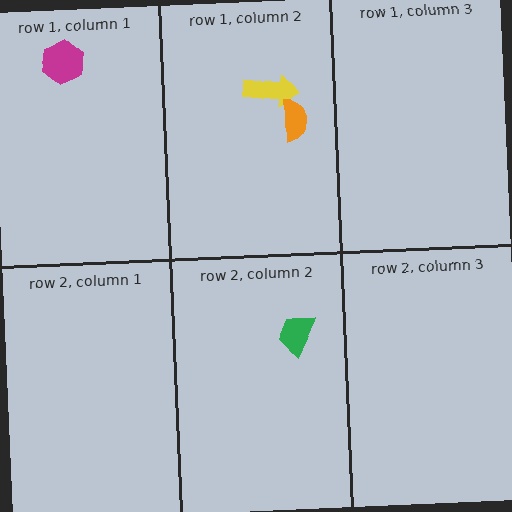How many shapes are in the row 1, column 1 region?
1.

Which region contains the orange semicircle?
The row 1, column 2 region.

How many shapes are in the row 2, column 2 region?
1.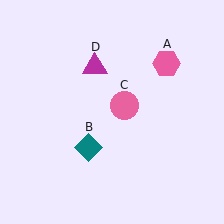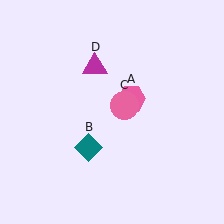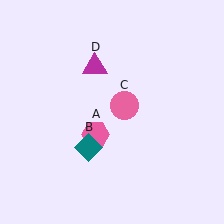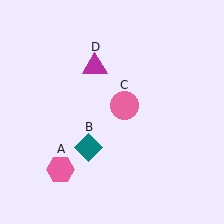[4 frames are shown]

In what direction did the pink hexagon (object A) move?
The pink hexagon (object A) moved down and to the left.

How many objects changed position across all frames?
1 object changed position: pink hexagon (object A).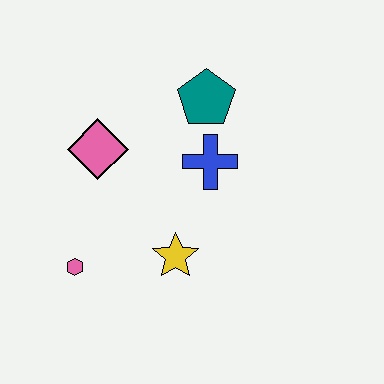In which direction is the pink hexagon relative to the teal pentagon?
The pink hexagon is below the teal pentagon.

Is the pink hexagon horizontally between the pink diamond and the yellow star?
No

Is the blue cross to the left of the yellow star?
No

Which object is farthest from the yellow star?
The teal pentagon is farthest from the yellow star.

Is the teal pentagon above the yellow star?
Yes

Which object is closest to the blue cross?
The teal pentagon is closest to the blue cross.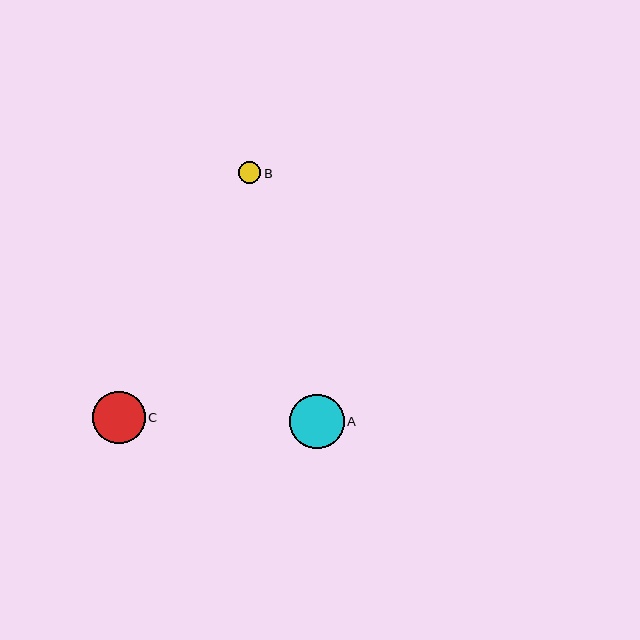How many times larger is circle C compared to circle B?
Circle C is approximately 2.4 times the size of circle B.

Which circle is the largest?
Circle A is the largest with a size of approximately 55 pixels.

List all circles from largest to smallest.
From largest to smallest: A, C, B.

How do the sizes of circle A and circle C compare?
Circle A and circle C are approximately the same size.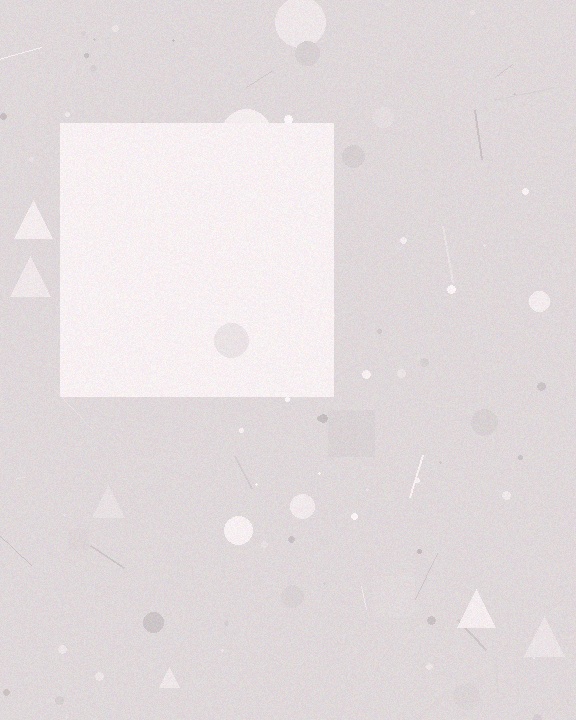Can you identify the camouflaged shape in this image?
The camouflaged shape is a square.